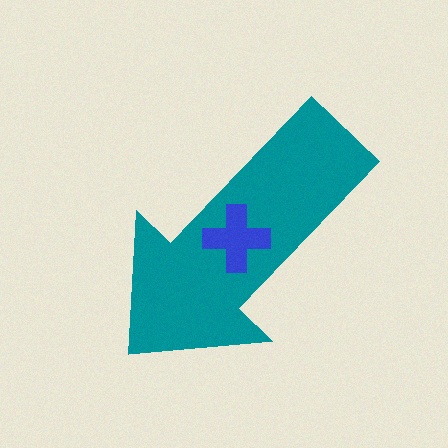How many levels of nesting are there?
2.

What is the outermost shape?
The teal arrow.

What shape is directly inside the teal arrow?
The blue cross.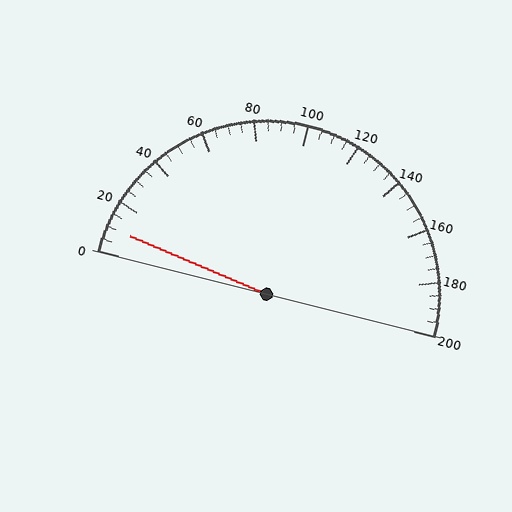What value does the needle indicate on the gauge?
The needle indicates approximately 10.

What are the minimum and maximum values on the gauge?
The gauge ranges from 0 to 200.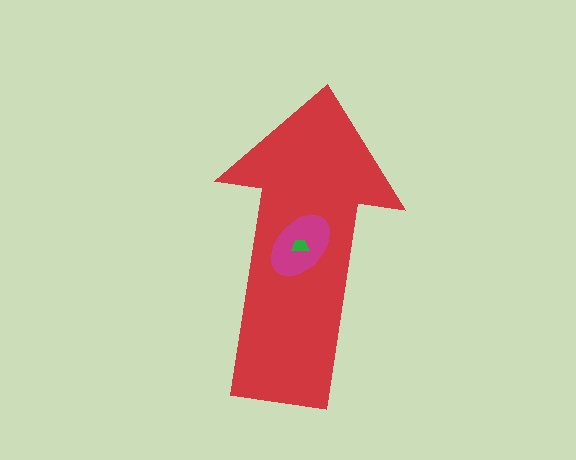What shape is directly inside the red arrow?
The magenta ellipse.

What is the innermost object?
The green trapezoid.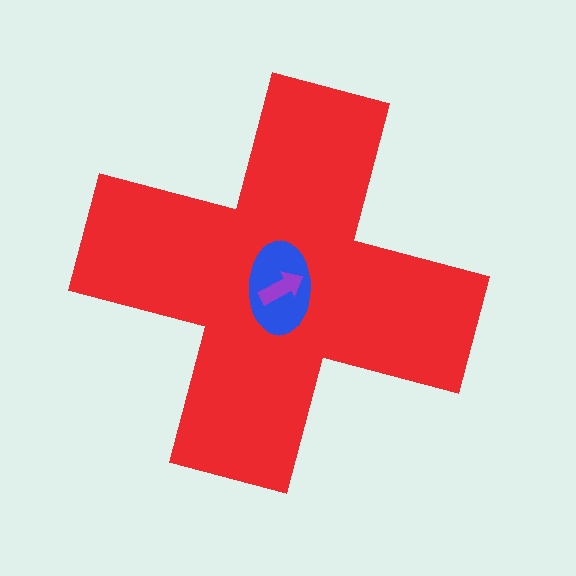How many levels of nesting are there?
3.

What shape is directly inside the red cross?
The blue ellipse.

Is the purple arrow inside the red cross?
Yes.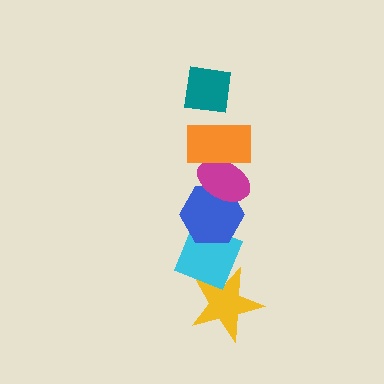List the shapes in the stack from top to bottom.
From top to bottom: the teal square, the orange rectangle, the magenta ellipse, the blue hexagon, the cyan diamond, the yellow star.